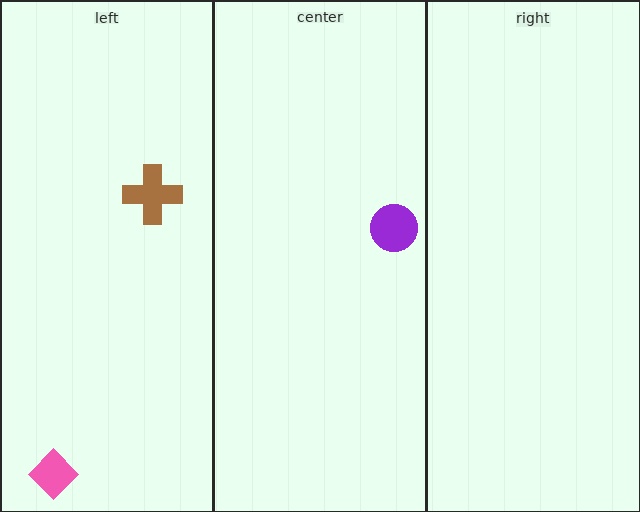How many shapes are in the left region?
2.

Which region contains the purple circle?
The center region.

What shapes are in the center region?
The purple circle.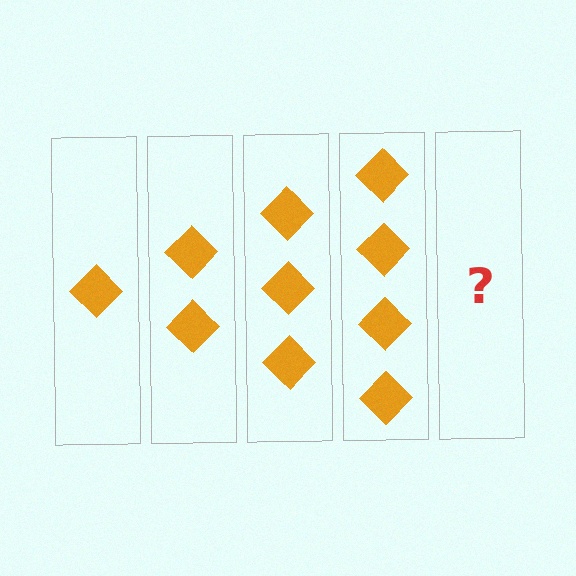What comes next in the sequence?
The next element should be 5 diamonds.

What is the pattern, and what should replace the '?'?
The pattern is that each step adds one more diamond. The '?' should be 5 diamonds.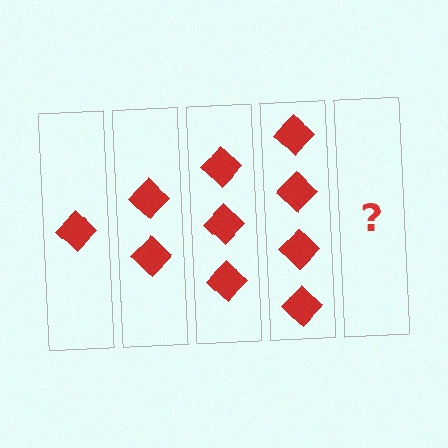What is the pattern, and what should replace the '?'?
The pattern is that each step adds one more diamond. The '?' should be 5 diamonds.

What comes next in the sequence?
The next element should be 5 diamonds.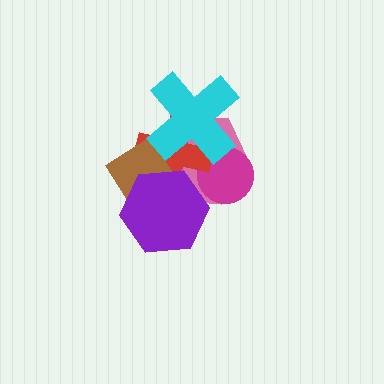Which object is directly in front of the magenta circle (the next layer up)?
The red cross is directly in front of the magenta circle.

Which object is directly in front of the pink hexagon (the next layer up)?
The magenta circle is directly in front of the pink hexagon.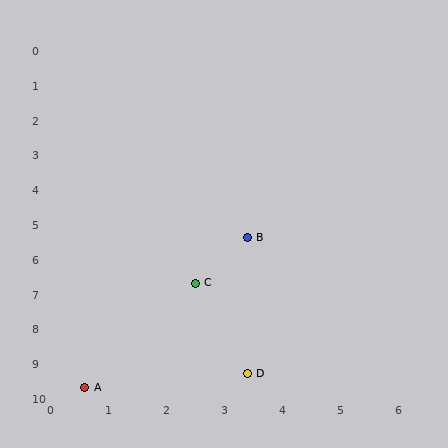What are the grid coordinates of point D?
Point D is at approximately (3.4, 9.3).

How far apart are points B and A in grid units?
Points B and A are about 5.1 grid units apart.